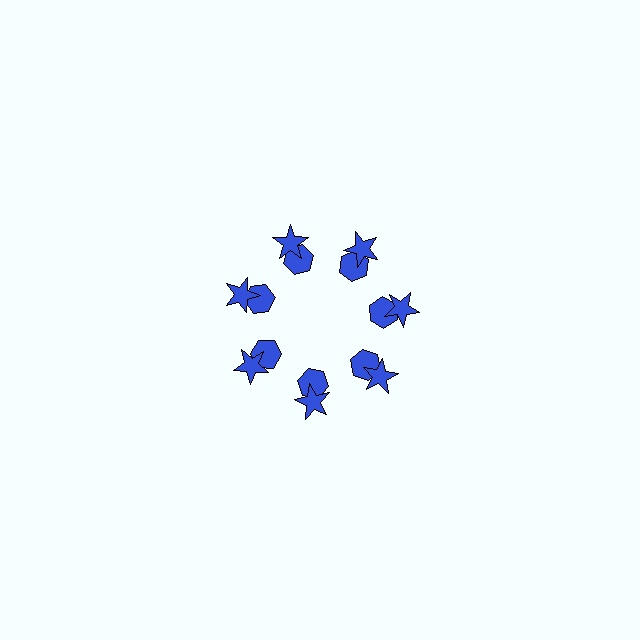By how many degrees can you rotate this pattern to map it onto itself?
The pattern maps onto itself every 51 degrees of rotation.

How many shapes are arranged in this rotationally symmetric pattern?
There are 14 shapes, arranged in 7 groups of 2.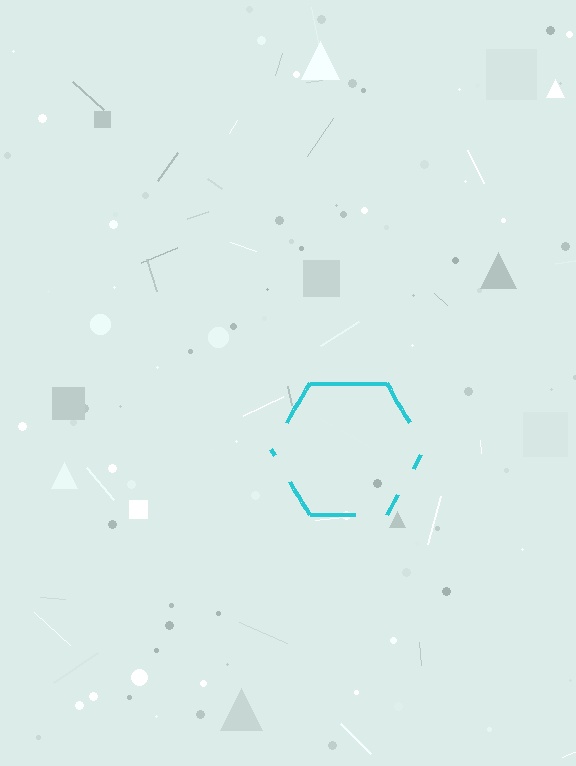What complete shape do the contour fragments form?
The contour fragments form a hexagon.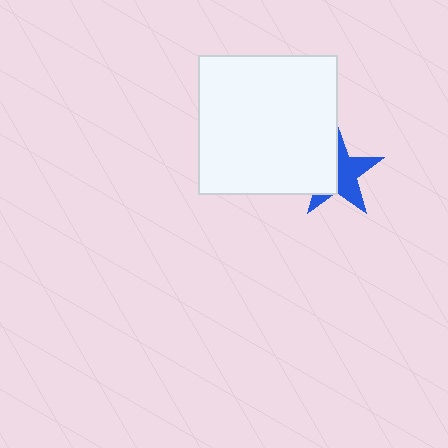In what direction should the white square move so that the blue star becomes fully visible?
The white square should move left. That is the shortest direction to clear the overlap and leave the blue star fully visible.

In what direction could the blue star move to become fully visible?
The blue star could move right. That would shift it out from behind the white square entirely.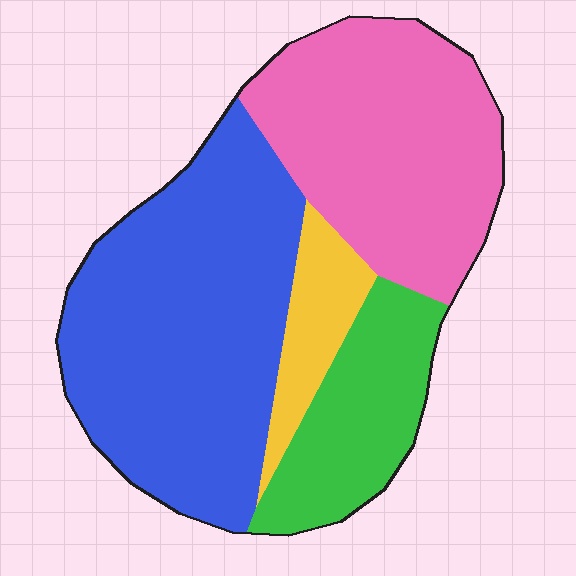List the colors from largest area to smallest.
From largest to smallest: blue, pink, green, yellow.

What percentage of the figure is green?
Green takes up about one sixth (1/6) of the figure.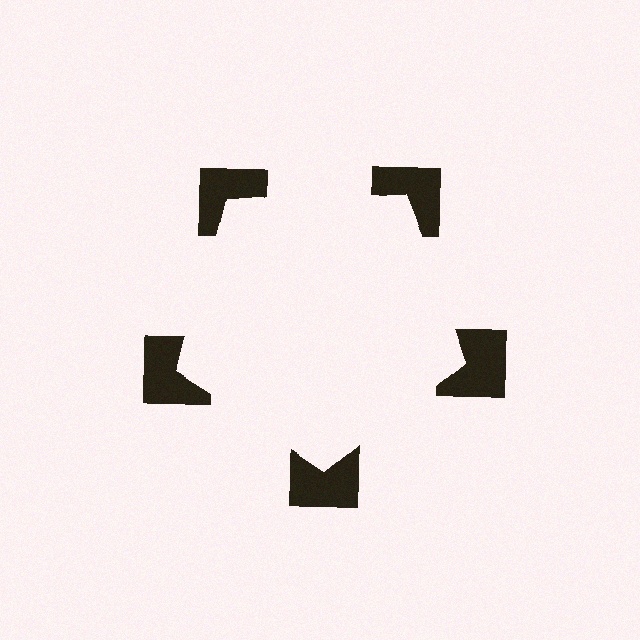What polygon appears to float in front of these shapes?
An illusory pentagon — its edges are inferred from the aligned wedge cuts in the notched squares, not physically drawn.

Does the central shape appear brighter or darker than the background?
It typically appears slightly brighter than the background, even though no actual brightness change is drawn.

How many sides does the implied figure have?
5 sides.